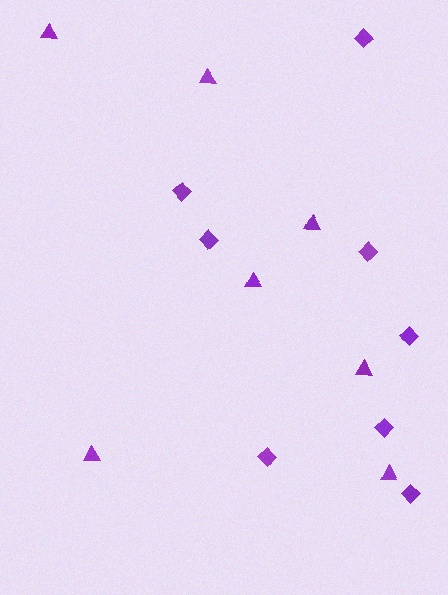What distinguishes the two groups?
There are 2 groups: one group of diamonds (8) and one group of triangles (7).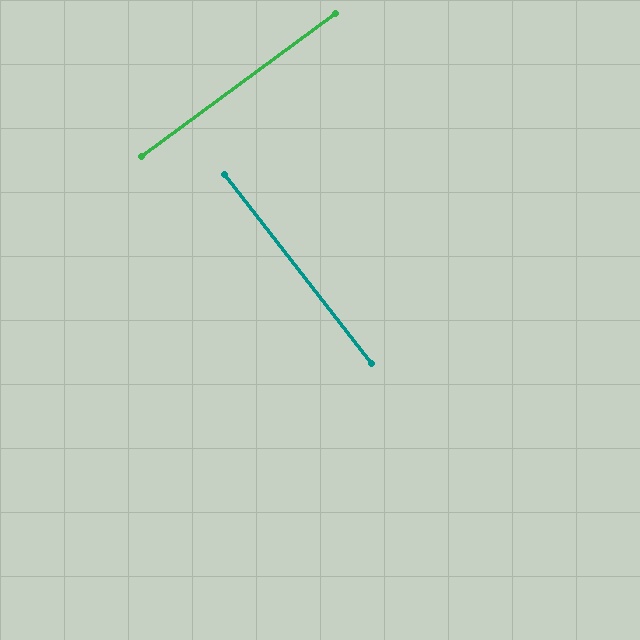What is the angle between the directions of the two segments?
Approximately 89 degrees.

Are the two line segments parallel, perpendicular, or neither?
Perpendicular — they meet at approximately 89°.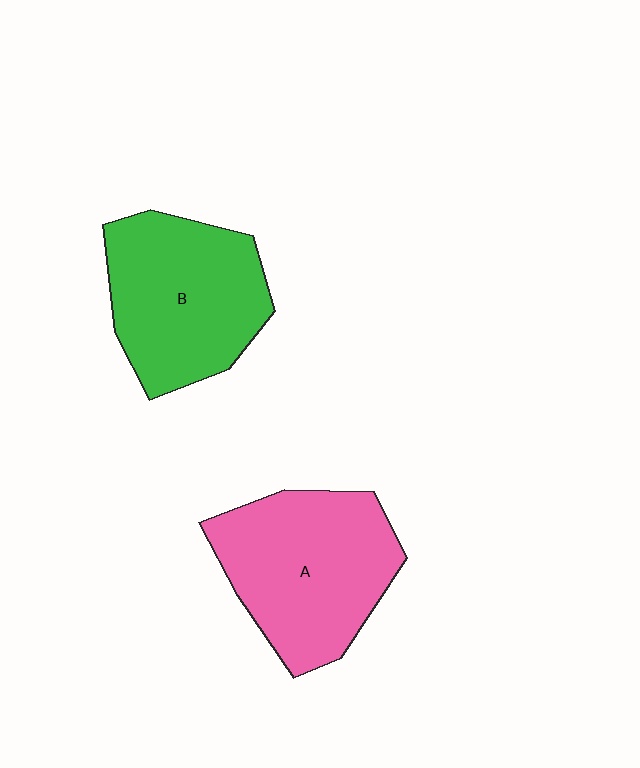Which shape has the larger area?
Shape A (pink).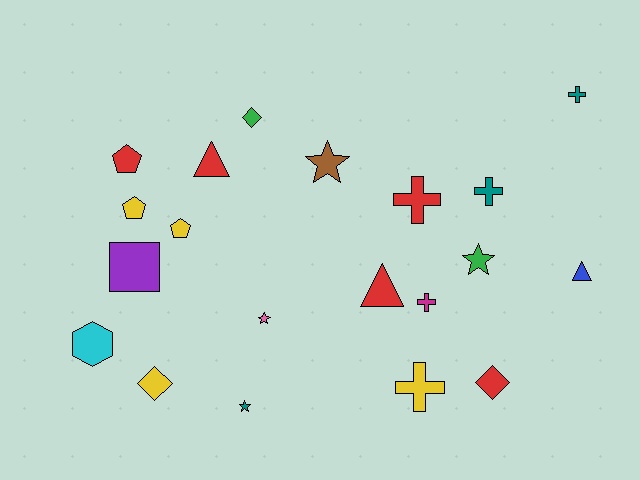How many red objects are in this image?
There are 5 red objects.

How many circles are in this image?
There are no circles.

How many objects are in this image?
There are 20 objects.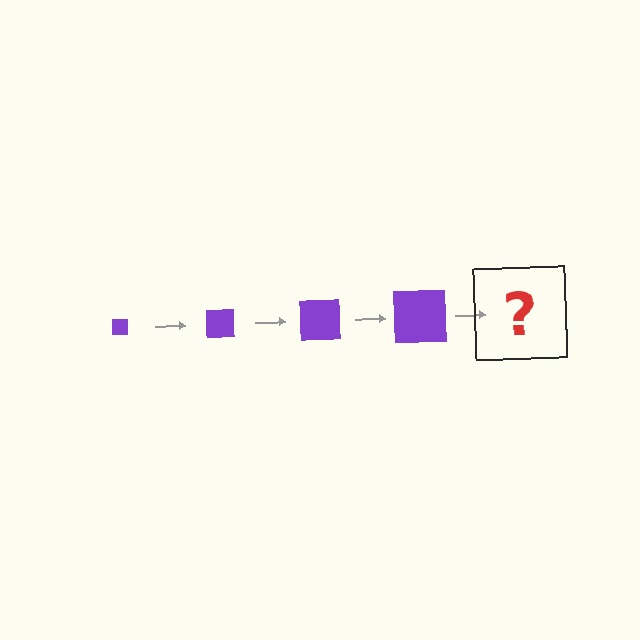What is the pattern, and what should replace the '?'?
The pattern is that the square gets progressively larger each step. The '?' should be a purple square, larger than the previous one.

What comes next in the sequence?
The next element should be a purple square, larger than the previous one.